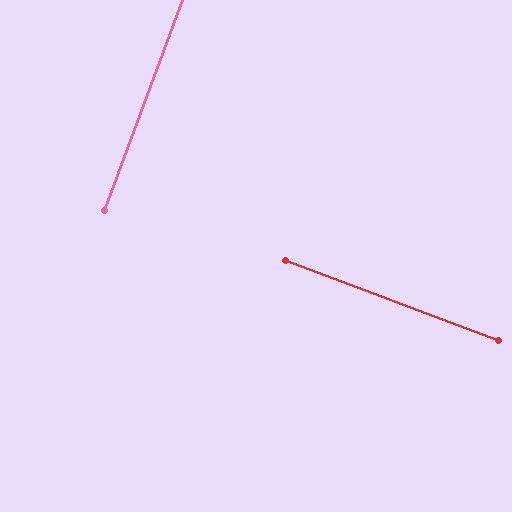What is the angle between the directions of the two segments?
Approximately 90 degrees.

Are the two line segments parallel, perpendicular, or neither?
Perpendicular — they meet at approximately 90°.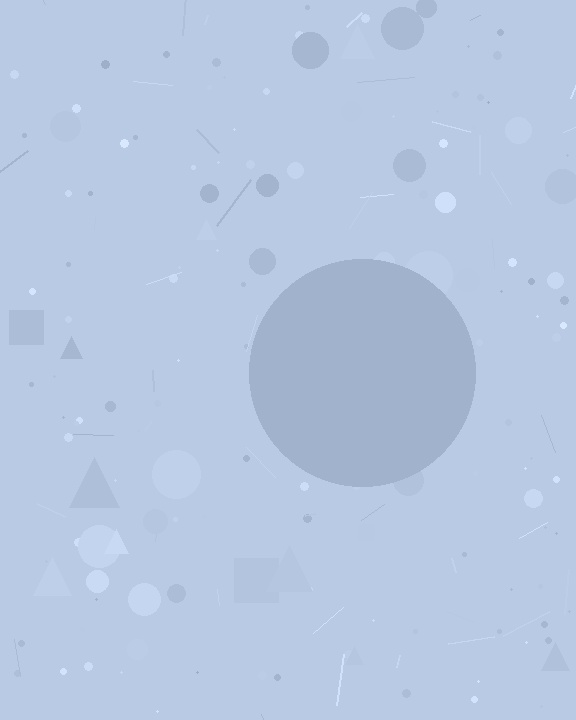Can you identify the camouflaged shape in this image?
The camouflaged shape is a circle.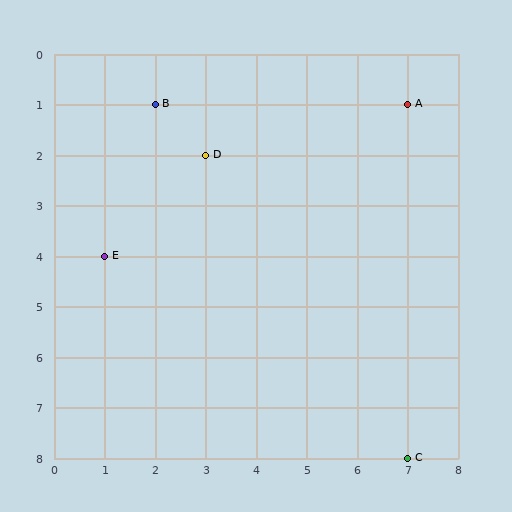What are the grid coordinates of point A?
Point A is at grid coordinates (7, 1).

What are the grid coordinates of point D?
Point D is at grid coordinates (3, 2).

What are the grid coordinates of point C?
Point C is at grid coordinates (7, 8).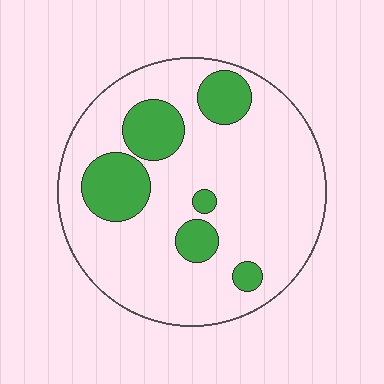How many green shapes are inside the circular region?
6.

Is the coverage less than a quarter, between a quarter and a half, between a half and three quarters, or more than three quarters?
Less than a quarter.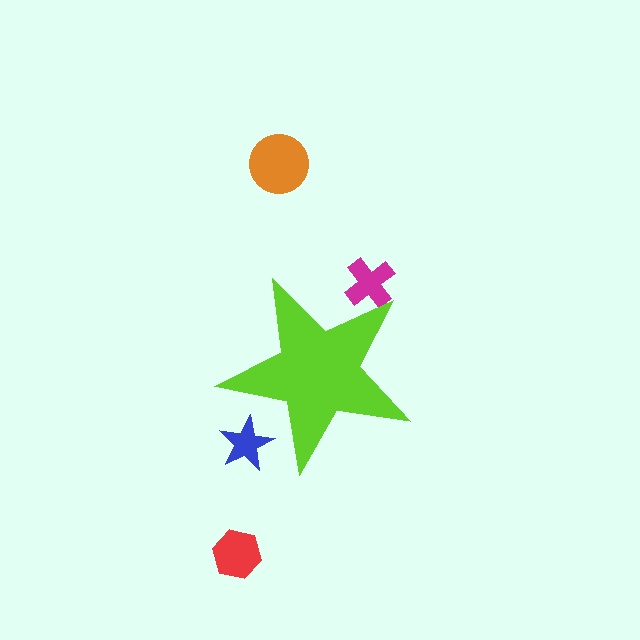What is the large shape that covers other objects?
A lime star.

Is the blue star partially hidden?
Yes, the blue star is partially hidden behind the lime star.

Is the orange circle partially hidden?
No, the orange circle is fully visible.